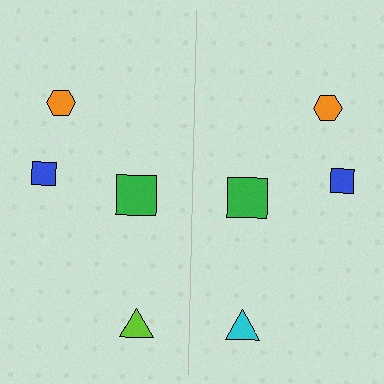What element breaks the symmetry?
The cyan triangle on the right side breaks the symmetry — its mirror counterpart is lime.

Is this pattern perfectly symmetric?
No, the pattern is not perfectly symmetric. The cyan triangle on the right side breaks the symmetry — its mirror counterpart is lime.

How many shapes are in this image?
There are 8 shapes in this image.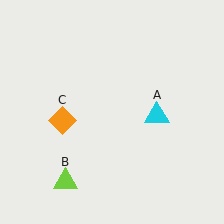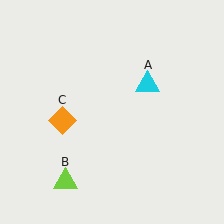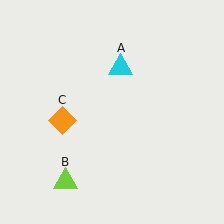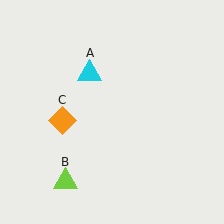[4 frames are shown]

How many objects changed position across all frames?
1 object changed position: cyan triangle (object A).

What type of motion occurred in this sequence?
The cyan triangle (object A) rotated counterclockwise around the center of the scene.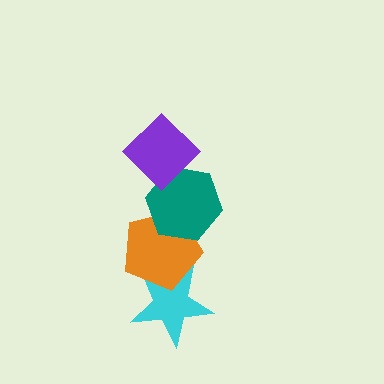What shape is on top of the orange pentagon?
The teal hexagon is on top of the orange pentagon.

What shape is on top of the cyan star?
The orange pentagon is on top of the cyan star.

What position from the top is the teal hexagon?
The teal hexagon is 2nd from the top.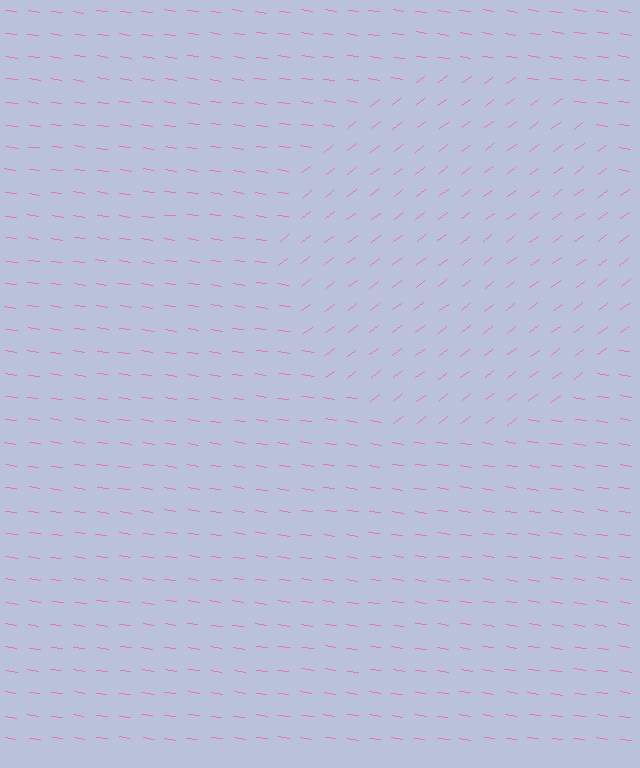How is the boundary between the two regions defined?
The boundary is defined purely by a change in line orientation (approximately 45 degrees difference). All lines are the same color and thickness.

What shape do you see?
I see a circle.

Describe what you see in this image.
The image is filled with small pink line segments. A circle region in the image has lines oriented differently from the surrounding lines, creating a visible texture boundary.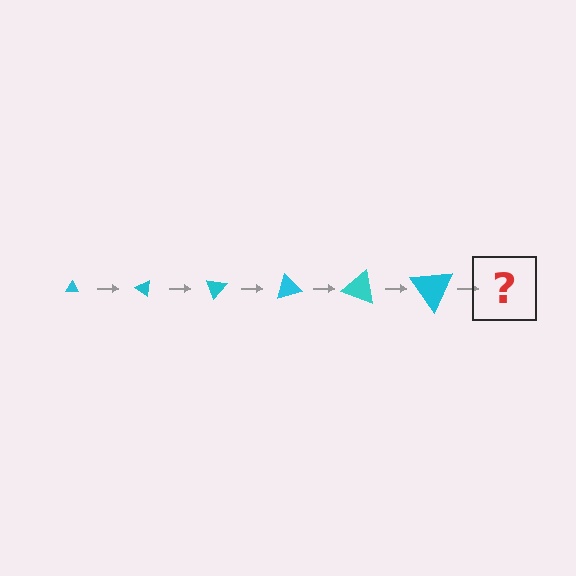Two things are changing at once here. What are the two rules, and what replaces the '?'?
The two rules are that the triangle grows larger each step and it rotates 35 degrees each step. The '?' should be a triangle, larger than the previous one and rotated 210 degrees from the start.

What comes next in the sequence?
The next element should be a triangle, larger than the previous one and rotated 210 degrees from the start.